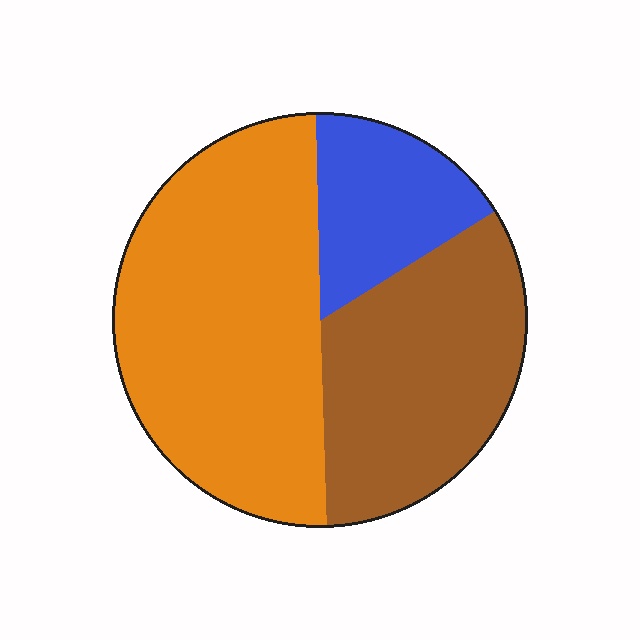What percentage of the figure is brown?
Brown covers 33% of the figure.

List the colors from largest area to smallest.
From largest to smallest: orange, brown, blue.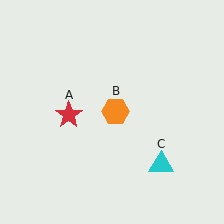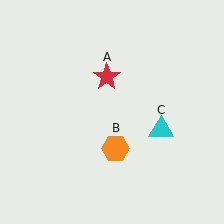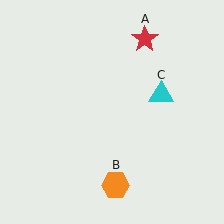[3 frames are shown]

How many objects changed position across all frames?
3 objects changed position: red star (object A), orange hexagon (object B), cyan triangle (object C).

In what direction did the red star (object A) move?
The red star (object A) moved up and to the right.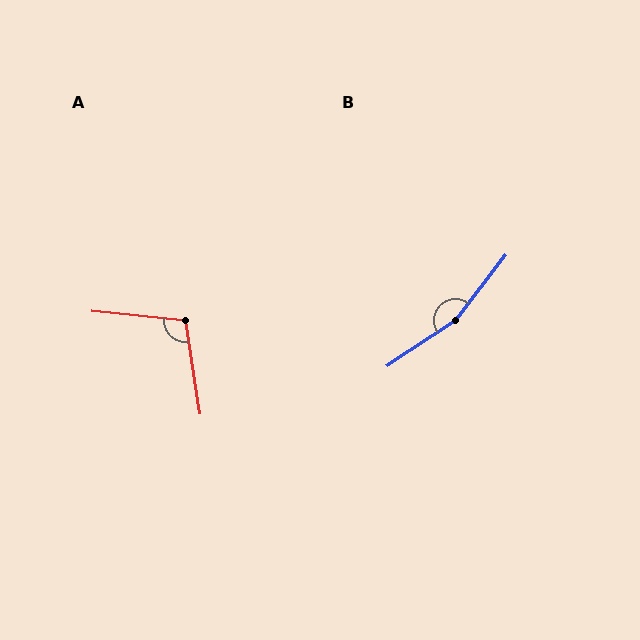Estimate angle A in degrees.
Approximately 105 degrees.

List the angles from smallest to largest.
A (105°), B (161°).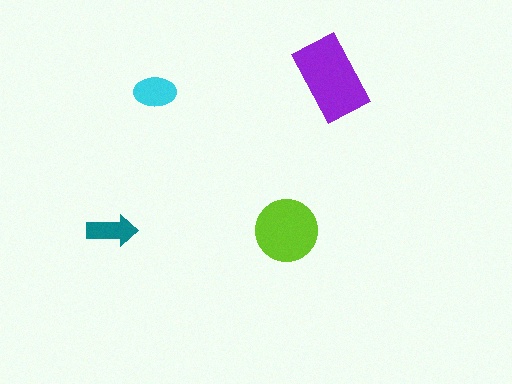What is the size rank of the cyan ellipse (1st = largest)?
3rd.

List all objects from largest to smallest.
The purple rectangle, the lime circle, the cyan ellipse, the teal arrow.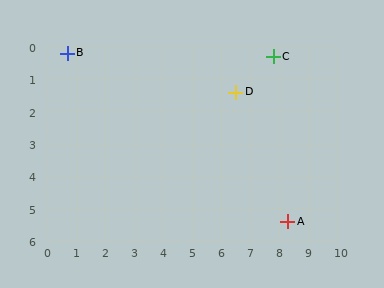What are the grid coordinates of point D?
Point D is at approximately (6.5, 1.4).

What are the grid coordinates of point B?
Point B is at approximately (0.7, 0.2).